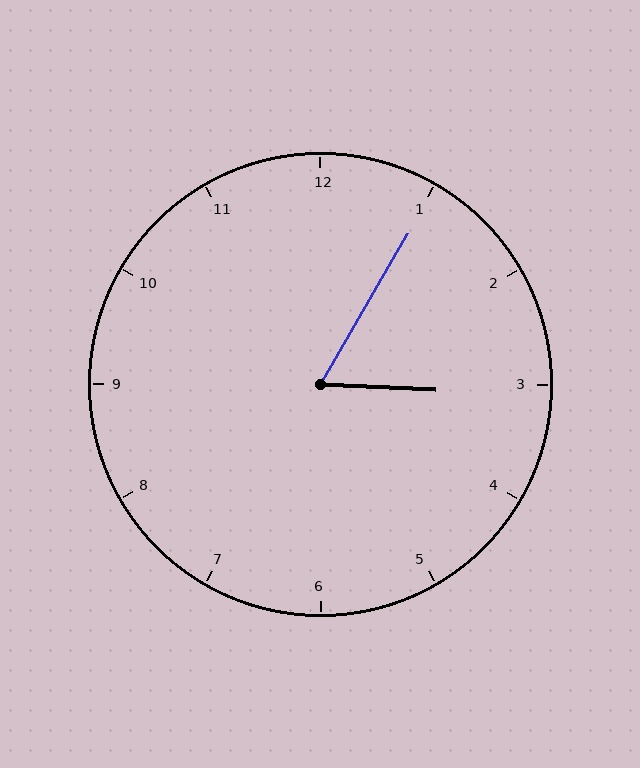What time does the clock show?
3:05.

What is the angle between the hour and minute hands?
Approximately 62 degrees.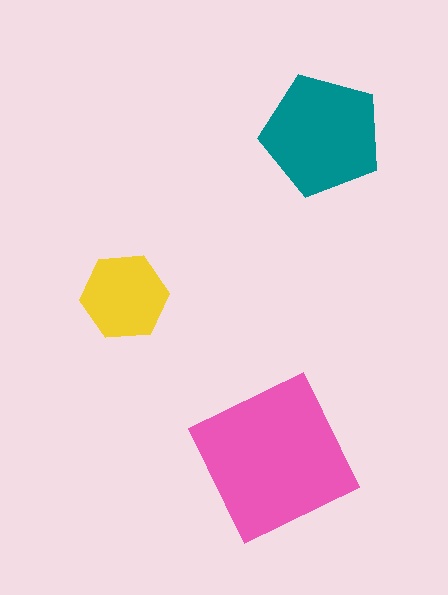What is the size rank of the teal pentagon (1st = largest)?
2nd.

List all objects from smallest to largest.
The yellow hexagon, the teal pentagon, the pink square.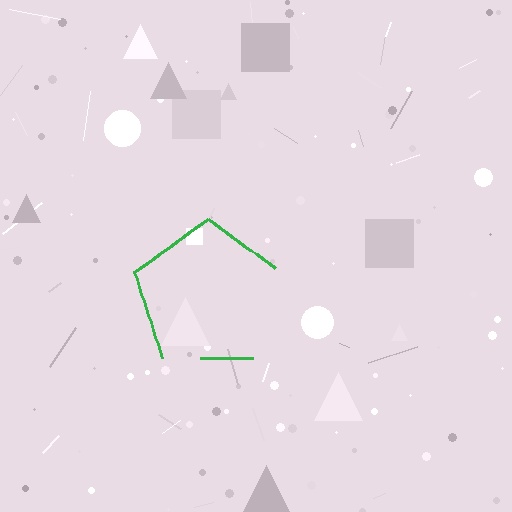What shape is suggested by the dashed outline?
The dashed outline suggests a pentagon.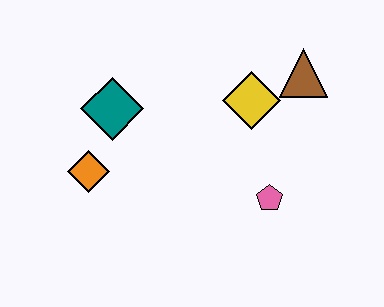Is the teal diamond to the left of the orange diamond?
No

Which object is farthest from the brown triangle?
The orange diamond is farthest from the brown triangle.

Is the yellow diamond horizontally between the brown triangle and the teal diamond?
Yes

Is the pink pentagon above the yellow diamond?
No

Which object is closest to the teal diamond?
The orange diamond is closest to the teal diamond.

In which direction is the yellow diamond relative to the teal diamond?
The yellow diamond is to the right of the teal diamond.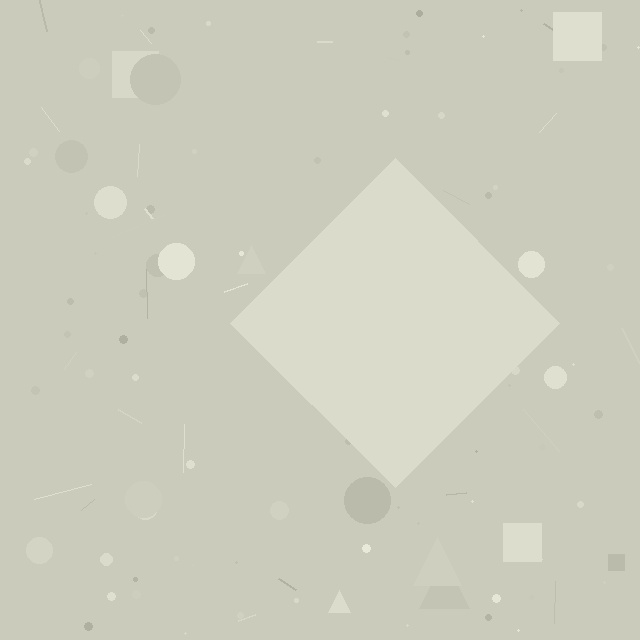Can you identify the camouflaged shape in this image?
The camouflaged shape is a diamond.